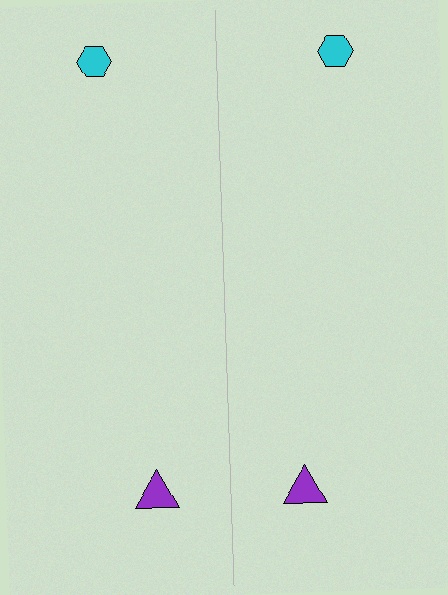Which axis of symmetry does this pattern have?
The pattern has a vertical axis of symmetry running through the center of the image.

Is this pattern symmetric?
Yes, this pattern has bilateral (reflection) symmetry.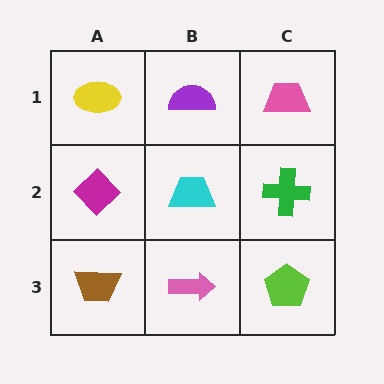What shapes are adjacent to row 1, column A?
A magenta diamond (row 2, column A), a purple semicircle (row 1, column B).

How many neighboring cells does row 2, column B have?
4.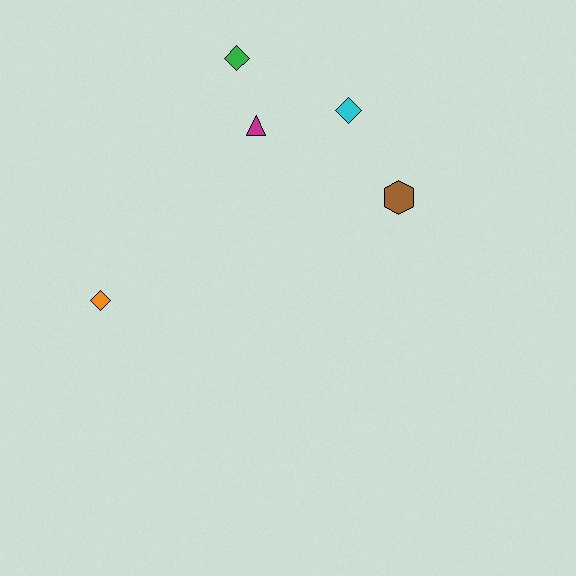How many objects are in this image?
There are 5 objects.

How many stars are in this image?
There are no stars.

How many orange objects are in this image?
There is 1 orange object.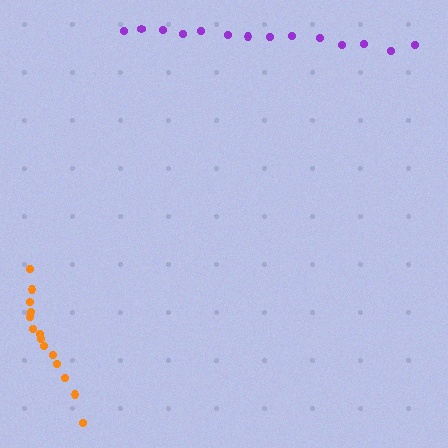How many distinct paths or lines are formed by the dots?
There are 2 distinct paths.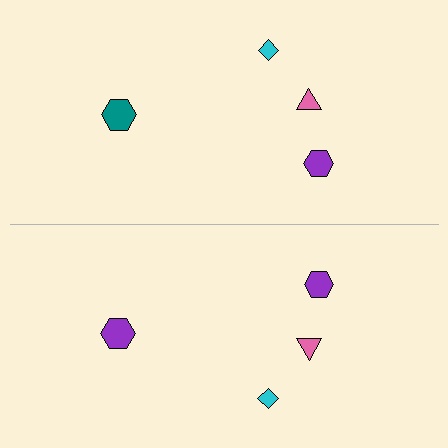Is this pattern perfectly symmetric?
No, the pattern is not perfectly symmetric. The purple hexagon on the bottom side breaks the symmetry — its mirror counterpart is teal.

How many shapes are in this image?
There are 8 shapes in this image.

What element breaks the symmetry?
The purple hexagon on the bottom side breaks the symmetry — its mirror counterpart is teal.